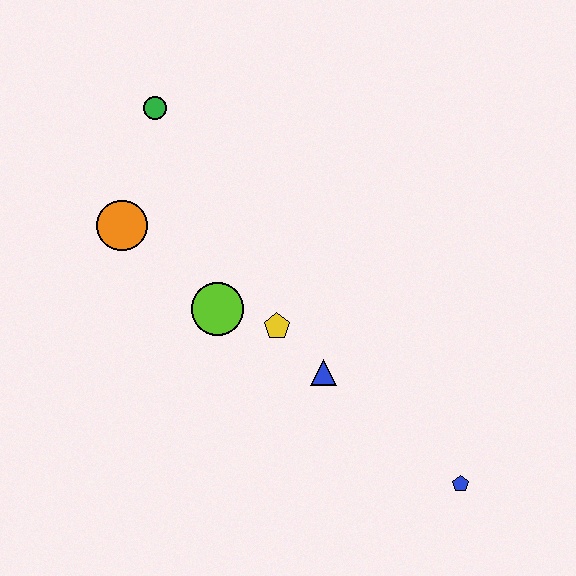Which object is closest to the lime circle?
The yellow pentagon is closest to the lime circle.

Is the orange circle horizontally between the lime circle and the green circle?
No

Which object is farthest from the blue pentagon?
The green circle is farthest from the blue pentagon.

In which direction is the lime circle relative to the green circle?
The lime circle is below the green circle.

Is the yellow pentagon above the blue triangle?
Yes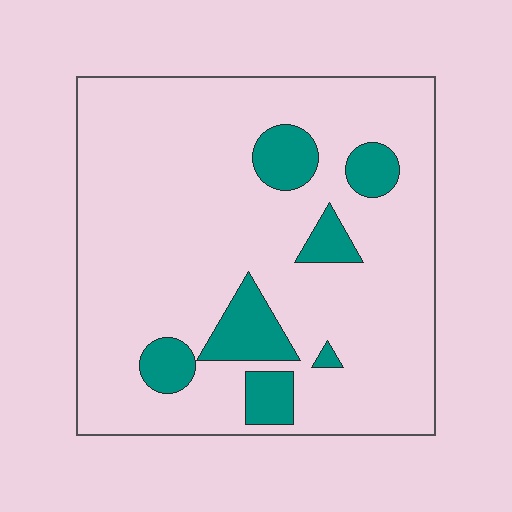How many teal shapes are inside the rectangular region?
7.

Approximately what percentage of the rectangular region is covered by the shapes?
Approximately 15%.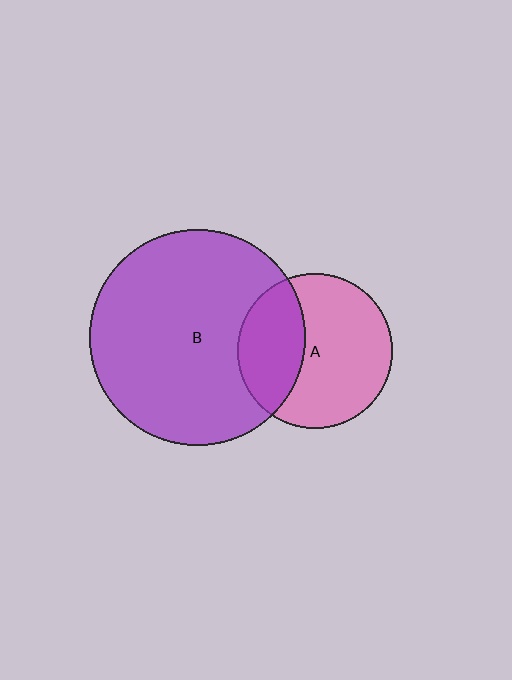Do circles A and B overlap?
Yes.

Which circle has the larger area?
Circle B (purple).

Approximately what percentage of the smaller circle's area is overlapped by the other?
Approximately 35%.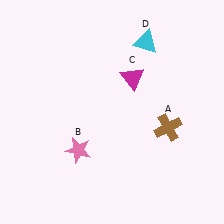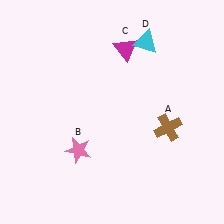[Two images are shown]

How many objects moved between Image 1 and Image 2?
1 object moved between the two images.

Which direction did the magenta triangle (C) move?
The magenta triangle (C) moved up.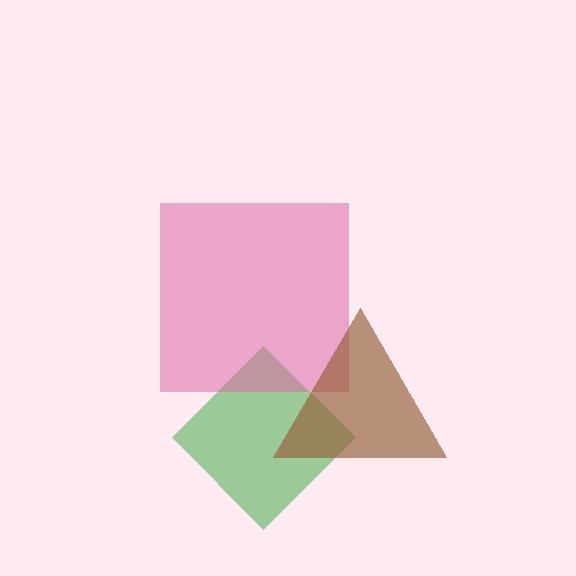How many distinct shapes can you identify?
There are 3 distinct shapes: a green diamond, a pink square, a brown triangle.